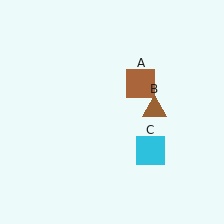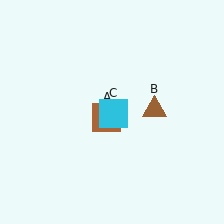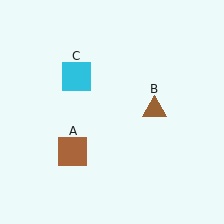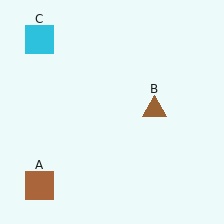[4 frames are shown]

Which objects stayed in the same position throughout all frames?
Brown triangle (object B) remained stationary.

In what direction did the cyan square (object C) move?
The cyan square (object C) moved up and to the left.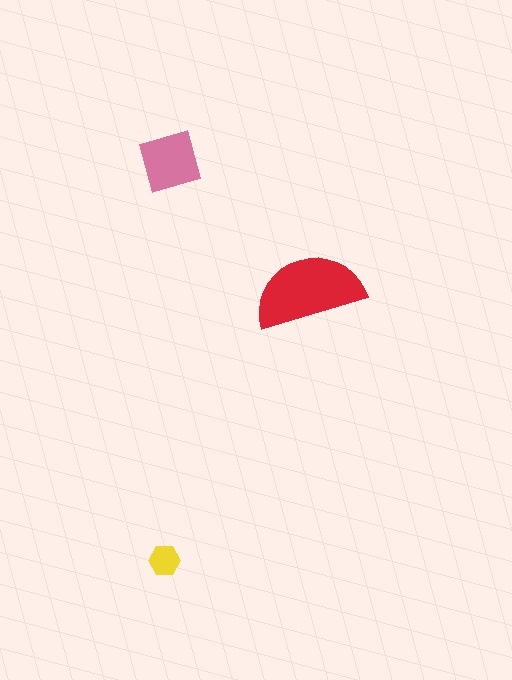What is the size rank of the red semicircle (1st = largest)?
1st.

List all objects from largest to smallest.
The red semicircle, the pink diamond, the yellow hexagon.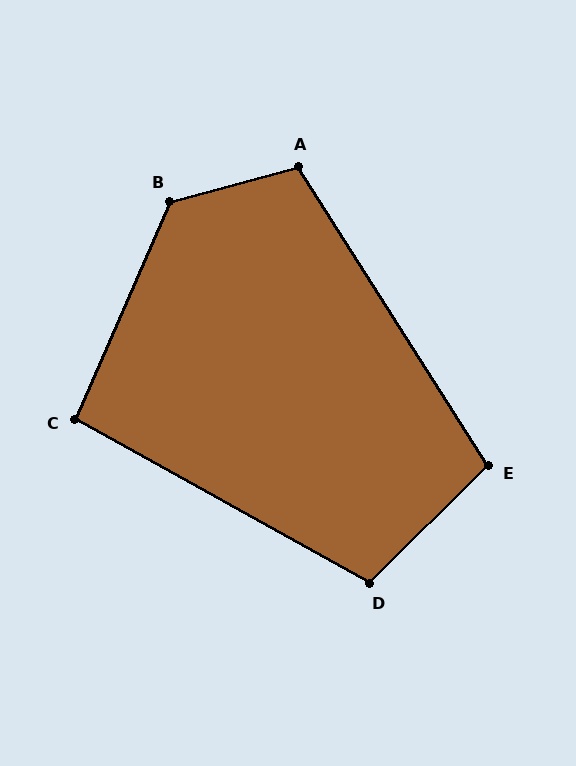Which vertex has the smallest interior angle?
C, at approximately 96 degrees.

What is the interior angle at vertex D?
Approximately 106 degrees (obtuse).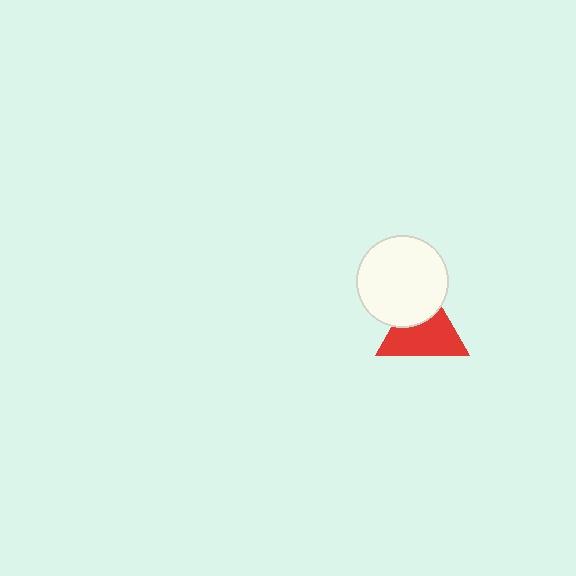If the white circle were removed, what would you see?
You would see the complete red triangle.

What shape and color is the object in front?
The object in front is a white circle.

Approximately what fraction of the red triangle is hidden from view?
Roughly 34% of the red triangle is hidden behind the white circle.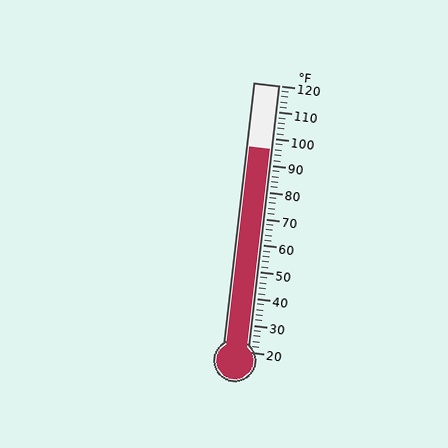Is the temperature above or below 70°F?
The temperature is above 70°F.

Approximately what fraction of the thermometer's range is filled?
The thermometer is filled to approximately 75% of its range.